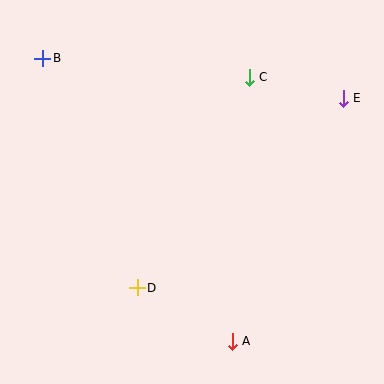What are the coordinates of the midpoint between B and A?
The midpoint between B and A is at (138, 200).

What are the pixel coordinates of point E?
Point E is at (343, 98).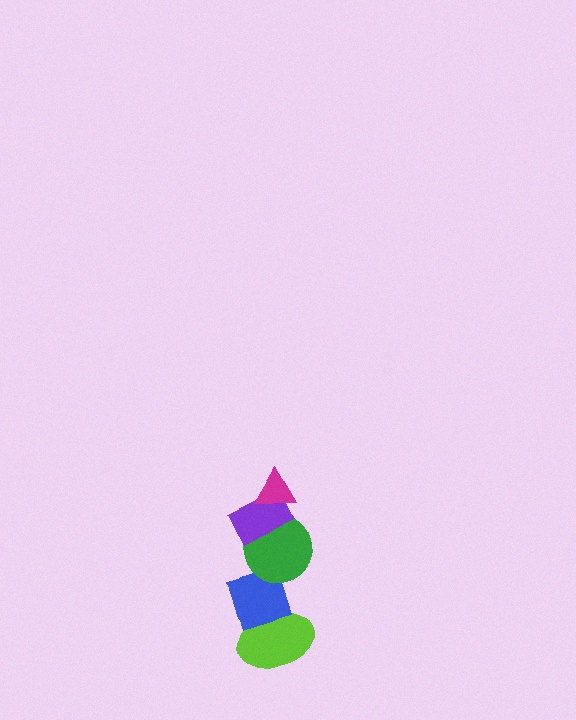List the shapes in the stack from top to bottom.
From top to bottom: the magenta triangle, the purple rectangle, the green circle, the blue diamond, the lime ellipse.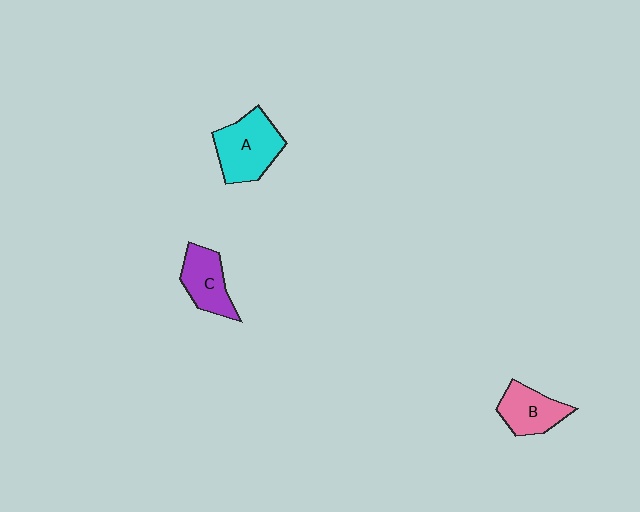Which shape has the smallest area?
Shape C (purple).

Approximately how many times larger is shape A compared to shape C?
Approximately 1.4 times.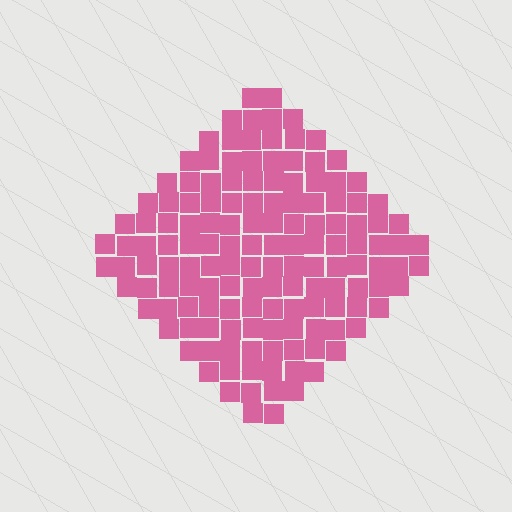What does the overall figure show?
The overall figure shows a diamond.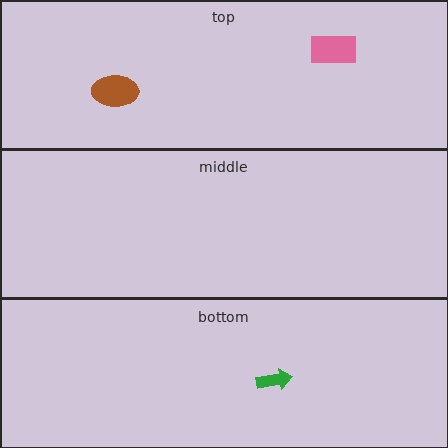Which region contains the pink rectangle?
The top region.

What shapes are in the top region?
The pink rectangle, the brown ellipse.